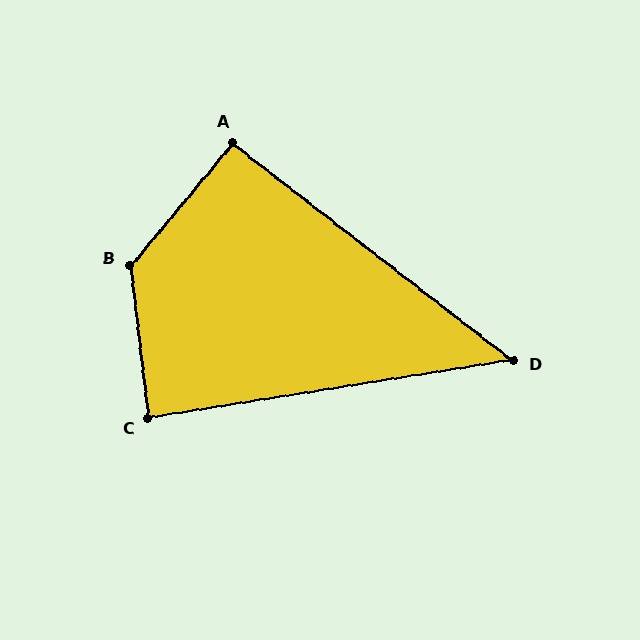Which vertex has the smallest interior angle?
D, at approximately 47 degrees.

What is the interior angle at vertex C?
Approximately 88 degrees (approximately right).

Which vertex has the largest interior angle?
B, at approximately 133 degrees.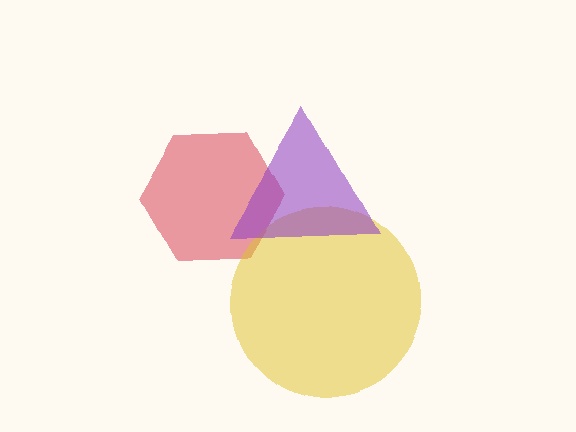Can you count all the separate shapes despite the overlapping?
Yes, there are 3 separate shapes.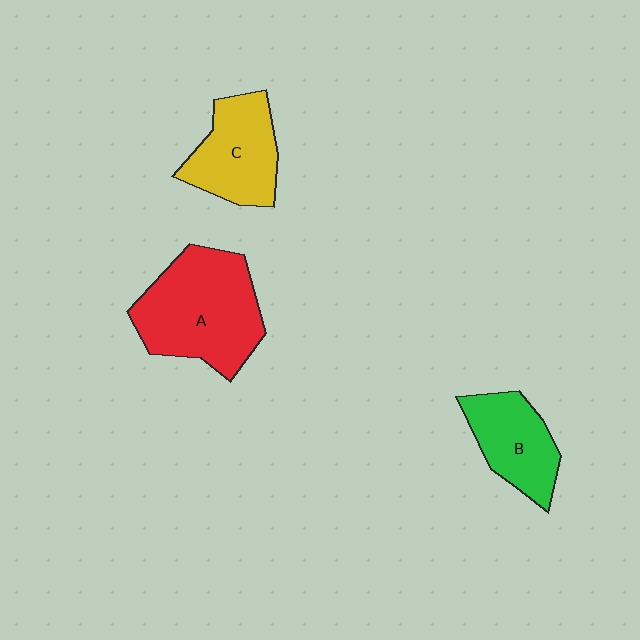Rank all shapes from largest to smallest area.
From largest to smallest: A (red), C (yellow), B (green).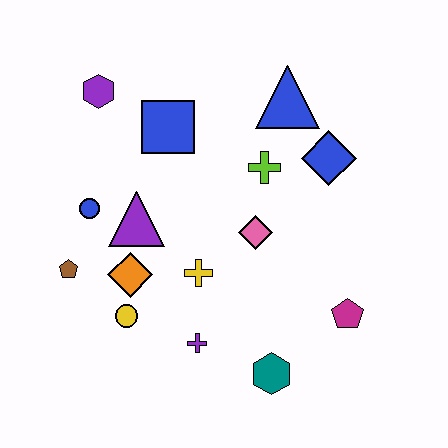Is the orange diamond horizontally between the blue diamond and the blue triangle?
No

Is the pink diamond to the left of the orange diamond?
No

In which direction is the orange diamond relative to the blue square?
The orange diamond is below the blue square.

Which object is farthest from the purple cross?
The purple hexagon is farthest from the purple cross.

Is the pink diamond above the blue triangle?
No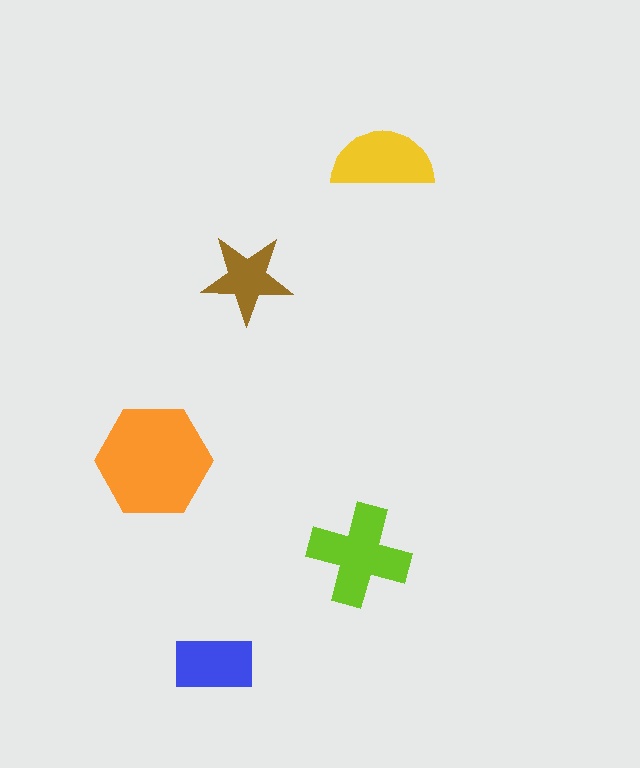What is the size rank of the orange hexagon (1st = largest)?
1st.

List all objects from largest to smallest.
The orange hexagon, the lime cross, the yellow semicircle, the blue rectangle, the brown star.